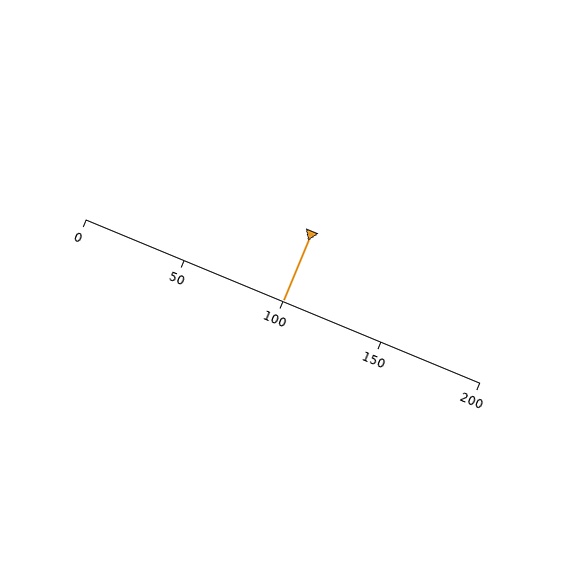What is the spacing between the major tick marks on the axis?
The major ticks are spaced 50 apart.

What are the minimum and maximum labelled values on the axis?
The axis runs from 0 to 200.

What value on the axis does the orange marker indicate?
The marker indicates approximately 100.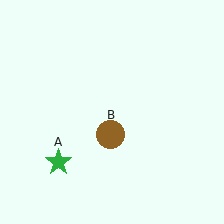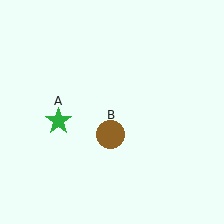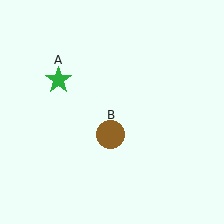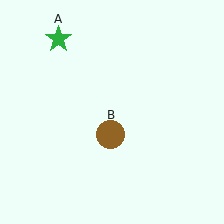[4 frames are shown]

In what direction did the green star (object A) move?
The green star (object A) moved up.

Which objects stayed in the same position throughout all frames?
Brown circle (object B) remained stationary.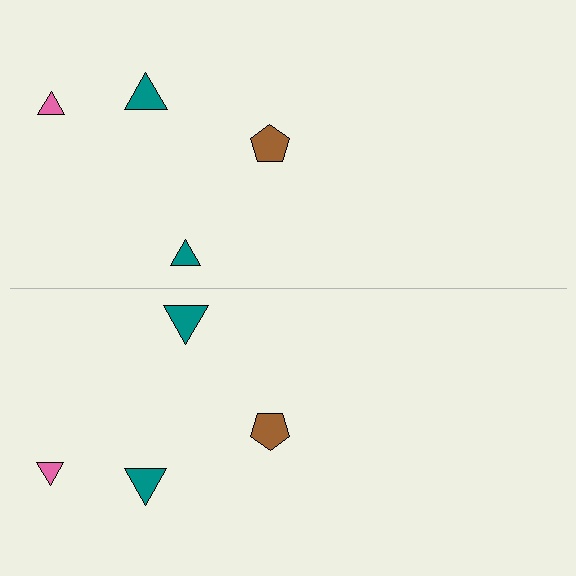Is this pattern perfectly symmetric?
No, the pattern is not perfectly symmetric. The teal triangle on the bottom side has a different size than its mirror counterpart.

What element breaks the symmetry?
The teal triangle on the bottom side has a different size than its mirror counterpart.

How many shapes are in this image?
There are 8 shapes in this image.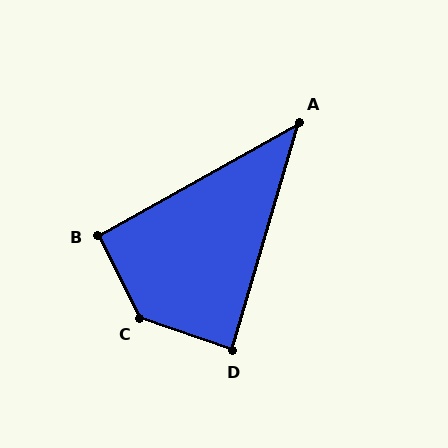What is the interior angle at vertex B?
Approximately 93 degrees (approximately right).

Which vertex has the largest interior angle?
C, at approximately 136 degrees.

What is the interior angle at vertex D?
Approximately 87 degrees (approximately right).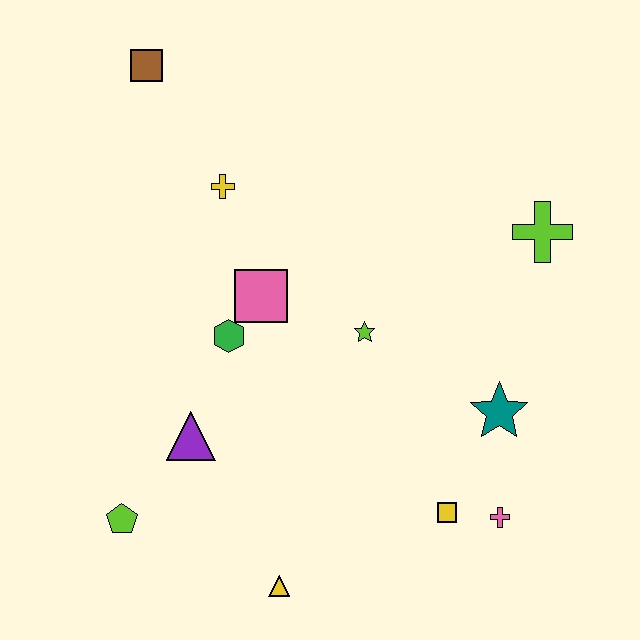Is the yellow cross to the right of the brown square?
Yes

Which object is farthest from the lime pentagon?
The lime cross is farthest from the lime pentagon.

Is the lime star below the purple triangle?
No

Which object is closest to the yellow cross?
The pink square is closest to the yellow cross.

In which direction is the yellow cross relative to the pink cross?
The yellow cross is above the pink cross.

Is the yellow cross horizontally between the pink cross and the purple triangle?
Yes